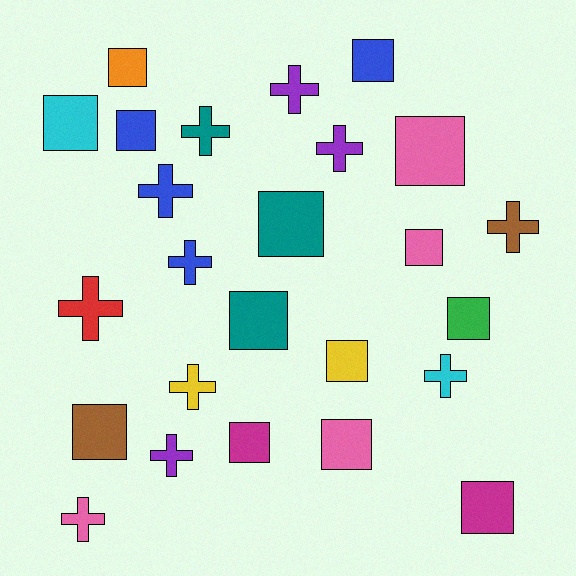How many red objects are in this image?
There is 1 red object.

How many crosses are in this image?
There are 11 crosses.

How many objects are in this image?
There are 25 objects.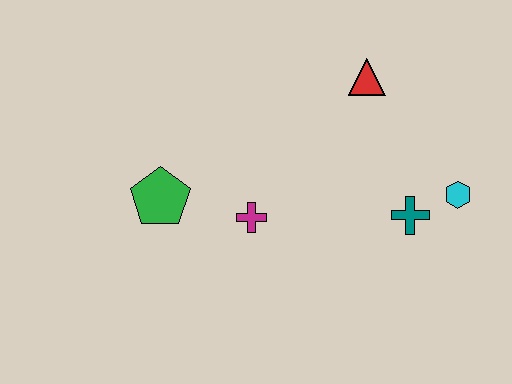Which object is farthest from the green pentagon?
The cyan hexagon is farthest from the green pentagon.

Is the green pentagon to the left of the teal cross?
Yes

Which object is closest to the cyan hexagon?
The teal cross is closest to the cyan hexagon.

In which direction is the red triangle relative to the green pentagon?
The red triangle is to the right of the green pentagon.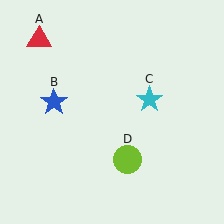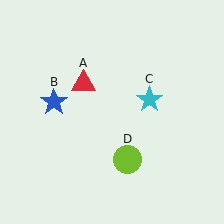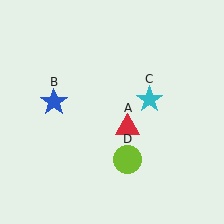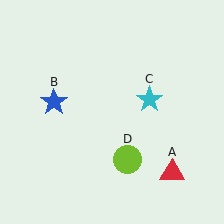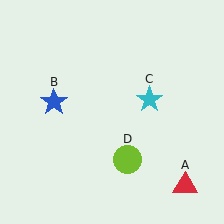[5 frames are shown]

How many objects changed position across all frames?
1 object changed position: red triangle (object A).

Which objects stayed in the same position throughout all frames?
Blue star (object B) and cyan star (object C) and lime circle (object D) remained stationary.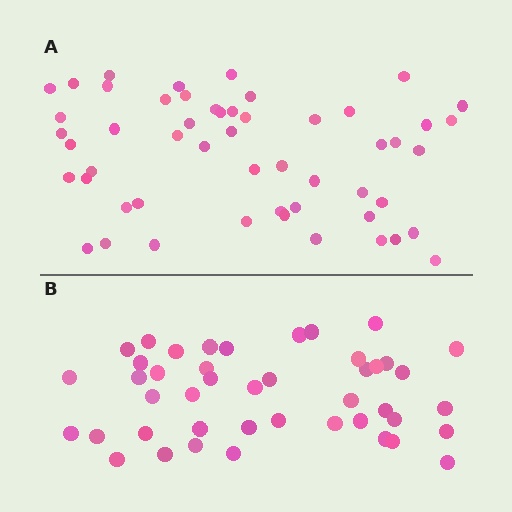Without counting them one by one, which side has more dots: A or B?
Region A (the top region) has more dots.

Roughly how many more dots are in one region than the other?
Region A has roughly 8 or so more dots than region B.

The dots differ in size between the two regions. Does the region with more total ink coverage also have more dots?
No. Region B has more total ink coverage because its dots are larger, but region A actually contains more individual dots. Total area can be misleading — the number of items is what matters here.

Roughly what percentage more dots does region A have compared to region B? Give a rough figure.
About 20% more.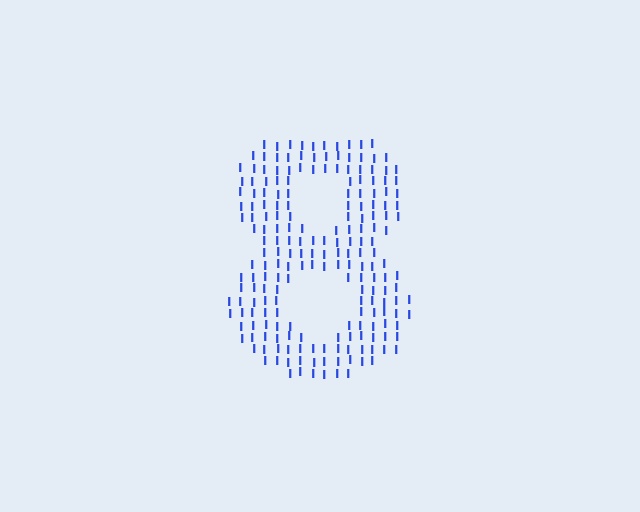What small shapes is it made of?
It is made of small letter I's.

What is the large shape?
The large shape is the digit 8.